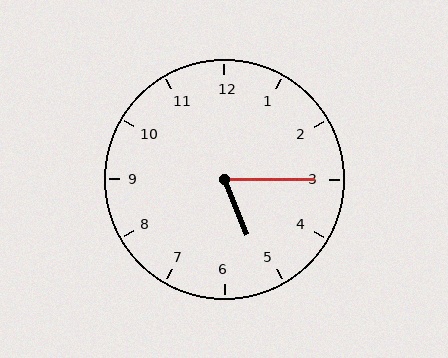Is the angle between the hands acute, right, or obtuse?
It is acute.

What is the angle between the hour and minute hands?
Approximately 68 degrees.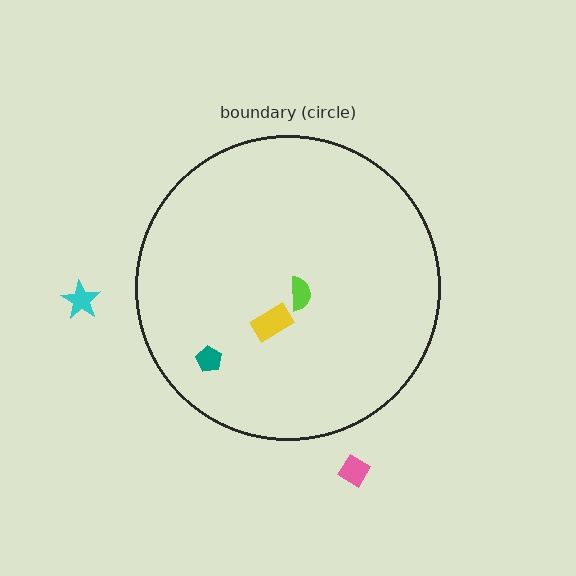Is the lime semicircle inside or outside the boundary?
Inside.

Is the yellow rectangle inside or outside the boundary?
Inside.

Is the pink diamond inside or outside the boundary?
Outside.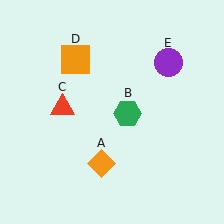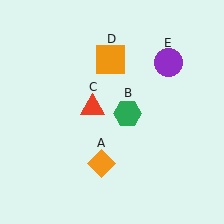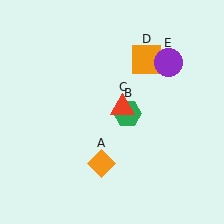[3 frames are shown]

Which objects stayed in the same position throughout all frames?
Orange diamond (object A) and green hexagon (object B) and purple circle (object E) remained stationary.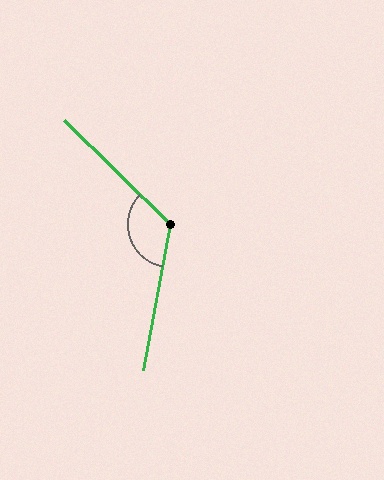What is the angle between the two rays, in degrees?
Approximately 124 degrees.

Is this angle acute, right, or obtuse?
It is obtuse.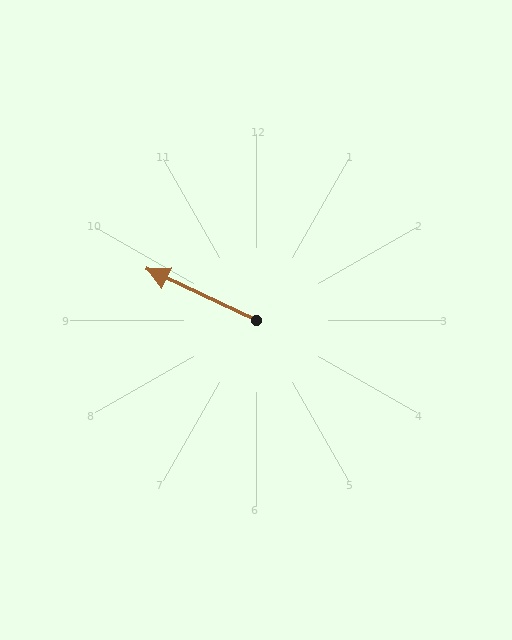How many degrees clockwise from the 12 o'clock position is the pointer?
Approximately 295 degrees.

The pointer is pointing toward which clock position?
Roughly 10 o'clock.